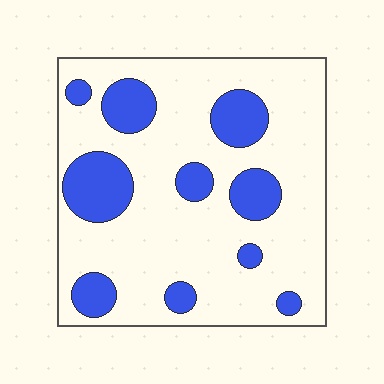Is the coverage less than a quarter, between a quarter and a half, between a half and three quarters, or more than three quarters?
Less than a quarter.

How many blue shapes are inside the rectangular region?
10.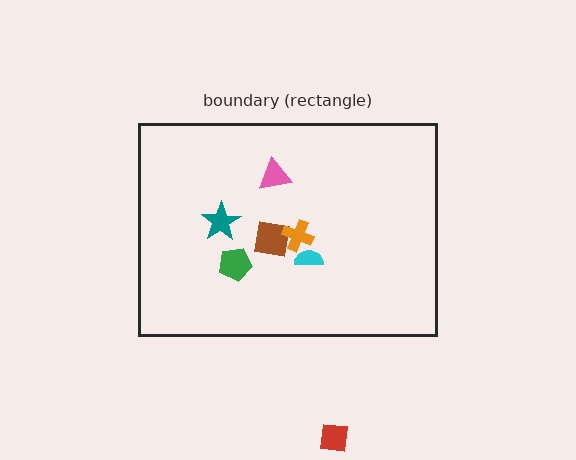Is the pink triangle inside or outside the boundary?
Inside.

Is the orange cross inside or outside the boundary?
Inside.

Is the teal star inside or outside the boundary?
Inside.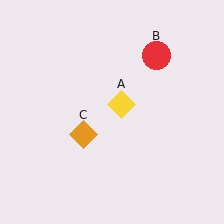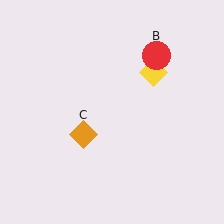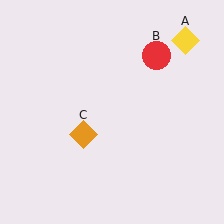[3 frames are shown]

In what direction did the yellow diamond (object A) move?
The yellow diamond (object A) moved up and to the right.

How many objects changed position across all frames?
1 object changed position: yellow diamond (object A).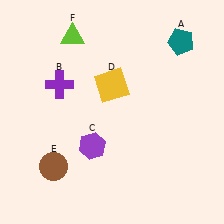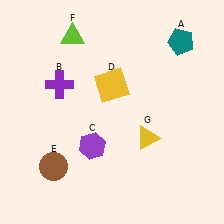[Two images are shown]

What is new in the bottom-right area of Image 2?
A yellow triangle (G) was added in the bottom-right area of Image 2.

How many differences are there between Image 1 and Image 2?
There is 1 difference between the two images.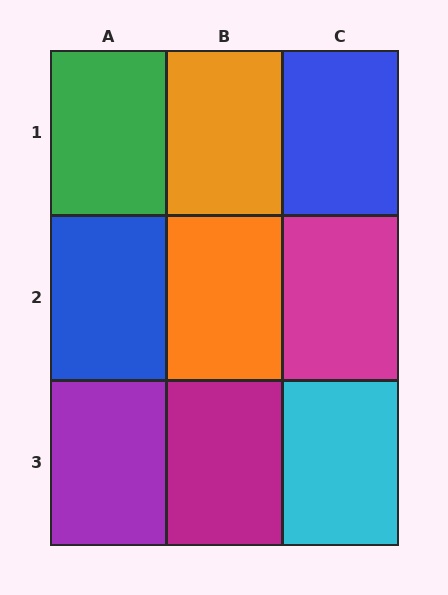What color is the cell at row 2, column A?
Blue.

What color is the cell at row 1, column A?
Green.